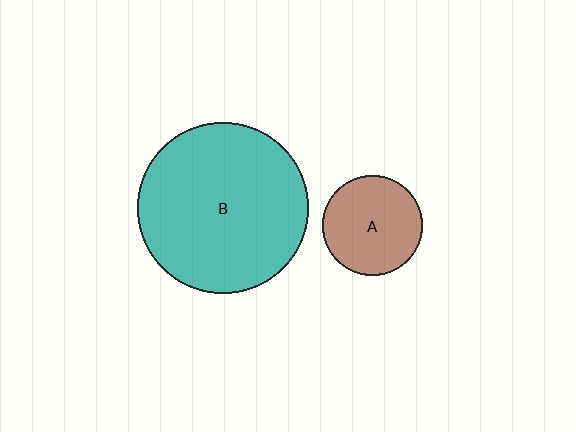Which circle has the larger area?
Circle B (teal).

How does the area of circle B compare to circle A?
Approximately 2.9 times.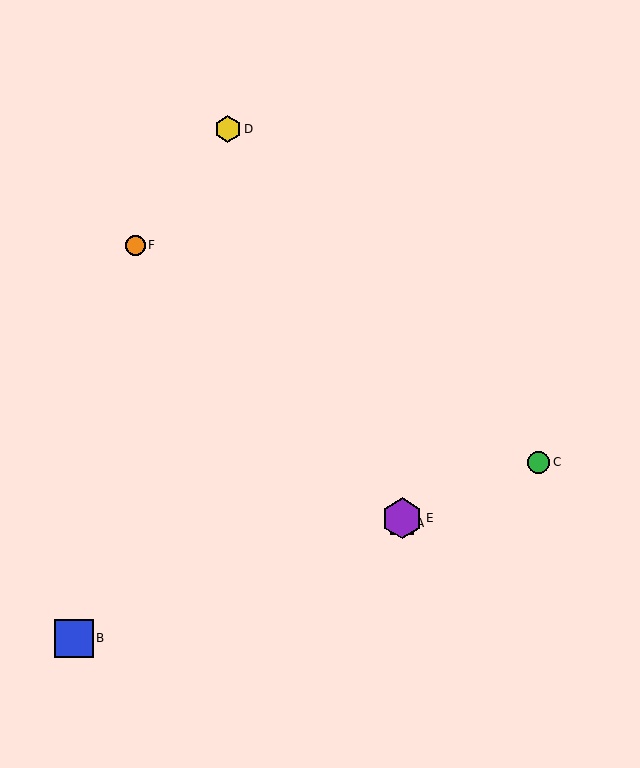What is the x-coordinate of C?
Object C is at x≈539.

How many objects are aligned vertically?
2 objects (A, E) are aligned vertically.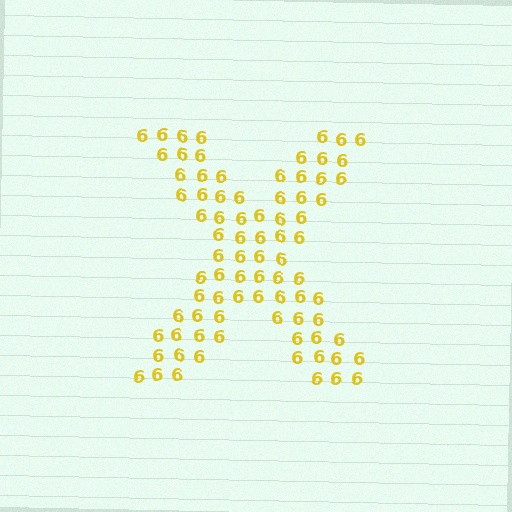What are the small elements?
The small elements are digit 6's.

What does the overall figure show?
The overall figure shows the letter X.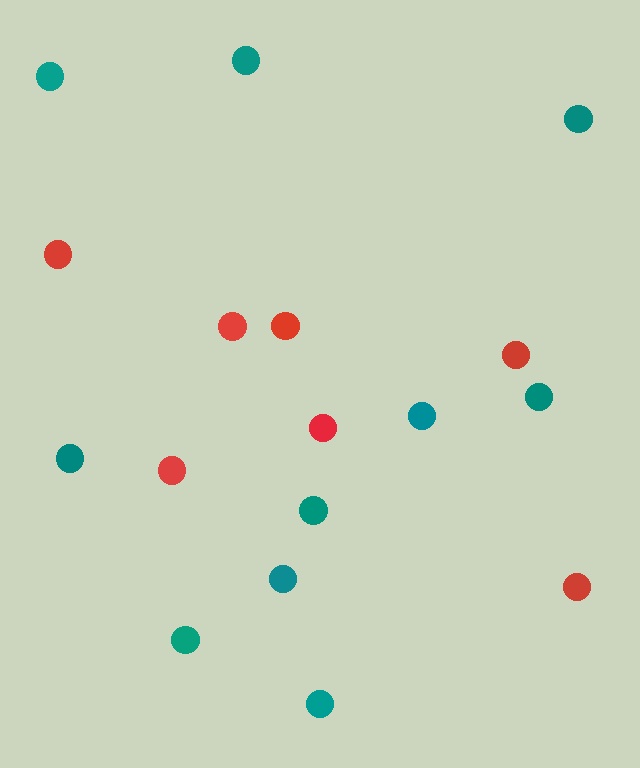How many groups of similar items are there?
There are 2 groups: one group of red circles (7) and one group of teal circles (10).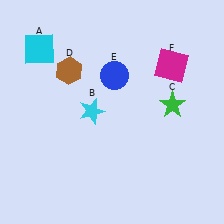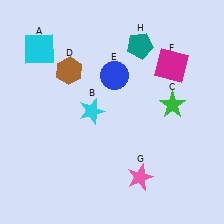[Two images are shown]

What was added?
A pink star (G), a teal pentagon (H) were added in Image 2.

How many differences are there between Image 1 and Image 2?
There are 2 differences between the two images.